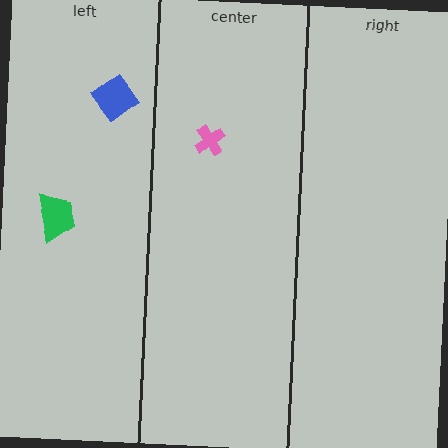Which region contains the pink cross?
The center region.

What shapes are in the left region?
The green trapezoid, the blue diamond.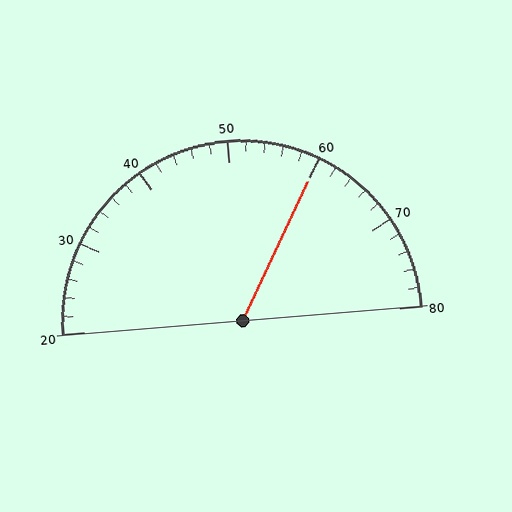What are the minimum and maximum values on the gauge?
The gauge ranges from 20 to 80.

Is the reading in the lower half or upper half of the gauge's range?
The reading is in the upper half of the range (20 to 80).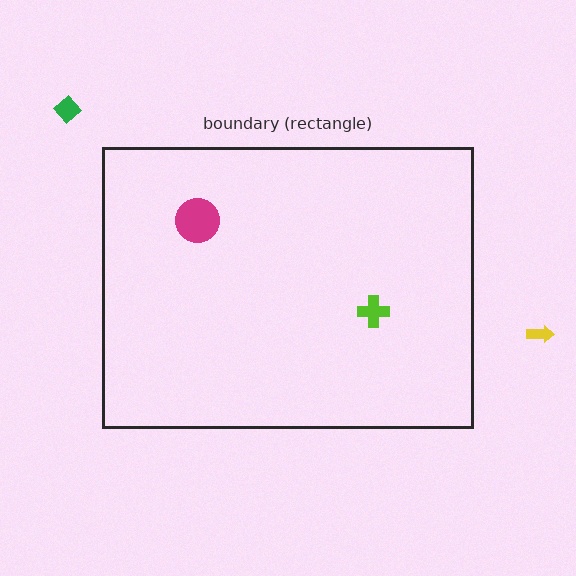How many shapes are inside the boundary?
2 inside, 2 outside.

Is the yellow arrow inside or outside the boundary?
Outside.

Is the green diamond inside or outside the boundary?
Outside.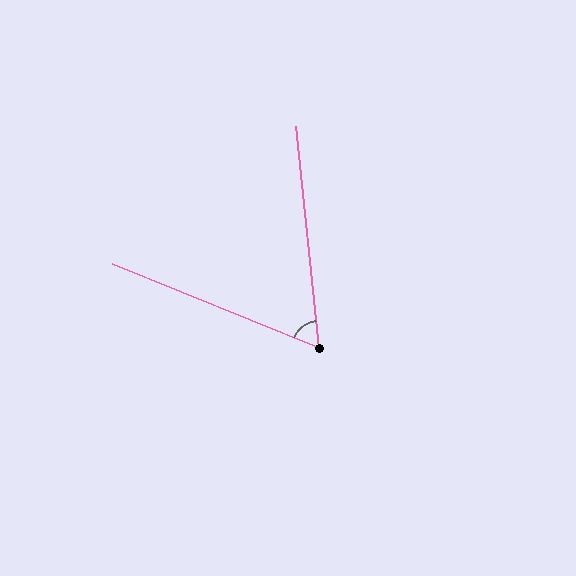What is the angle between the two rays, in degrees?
Approximately 62 degrees.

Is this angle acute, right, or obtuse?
It is acute.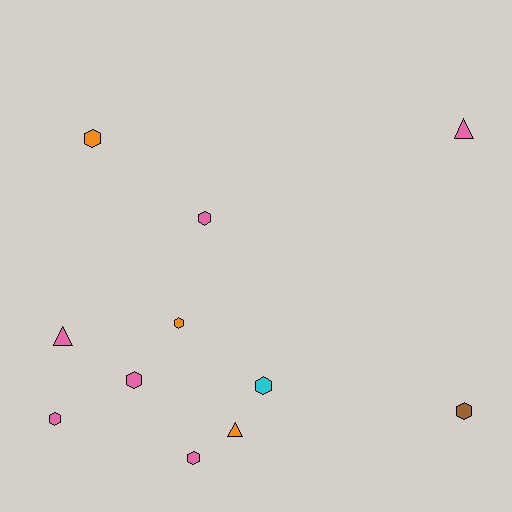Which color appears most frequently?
Pink, with 6 objects.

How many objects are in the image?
There are 11 objects.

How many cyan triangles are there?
There are no cyan triangles.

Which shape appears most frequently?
Hexagon, with 8 objects.